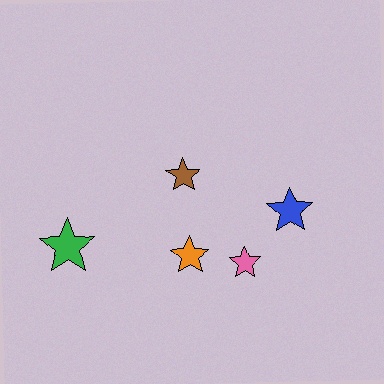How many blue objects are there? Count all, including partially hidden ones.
There is 1 blue object.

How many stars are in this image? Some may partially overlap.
There are 5 stars.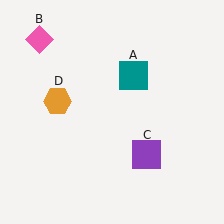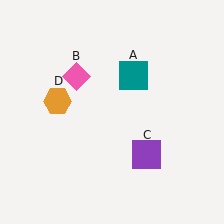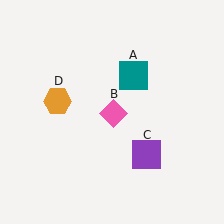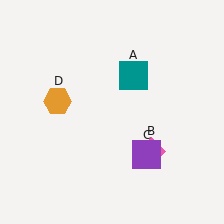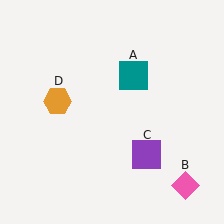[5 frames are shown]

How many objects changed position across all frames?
1 object changed position: pink diamond (object B).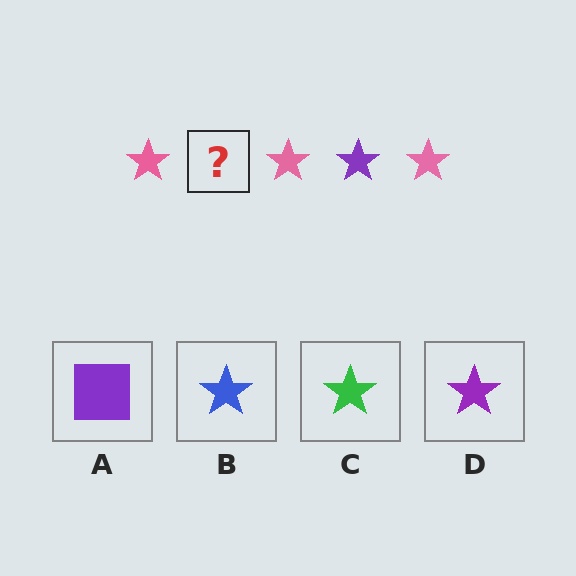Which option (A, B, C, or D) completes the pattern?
D.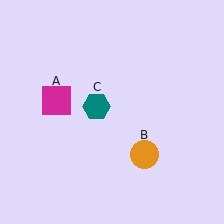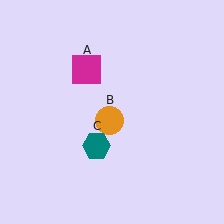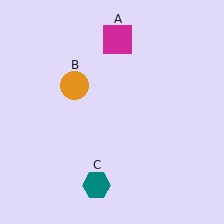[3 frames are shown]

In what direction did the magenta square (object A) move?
The magenta square (object A) moved up and to the right.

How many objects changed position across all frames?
3 objects changed position: magenta square (object A), orange circle (object B), teal hexagon (object C).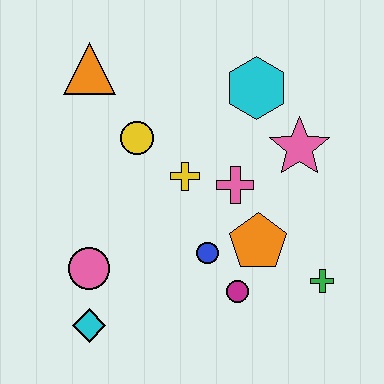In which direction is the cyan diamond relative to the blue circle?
The cyan diamond is to the left of the blue circle.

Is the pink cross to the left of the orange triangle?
No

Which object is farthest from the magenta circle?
The orange triangle is farthest from the magenta circle.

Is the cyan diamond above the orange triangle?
No